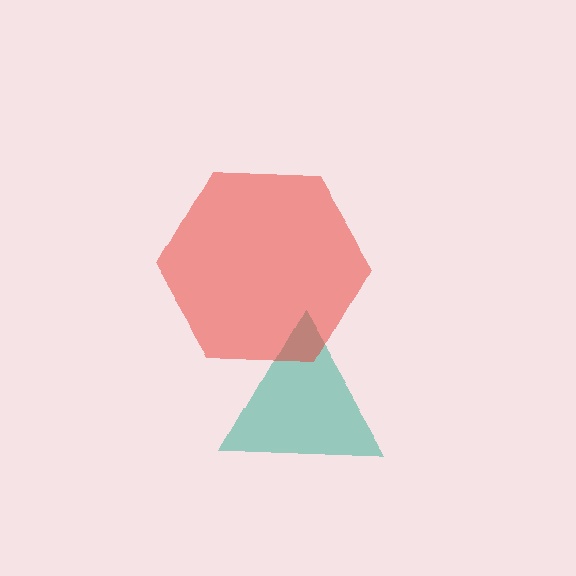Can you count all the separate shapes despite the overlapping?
Yes, there are 2 separate shapes.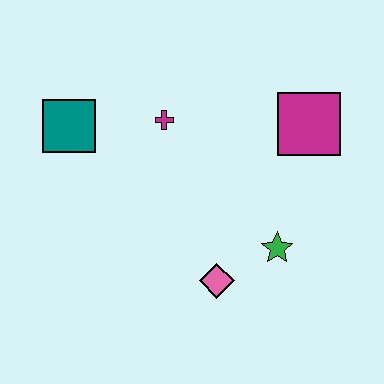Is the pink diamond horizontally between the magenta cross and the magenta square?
Yes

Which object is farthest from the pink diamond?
The teal square is farthest from the pink diamond.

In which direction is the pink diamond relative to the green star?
The pink diamond is to the left of the green star.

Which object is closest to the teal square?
The magenta cross is closest to the teal square.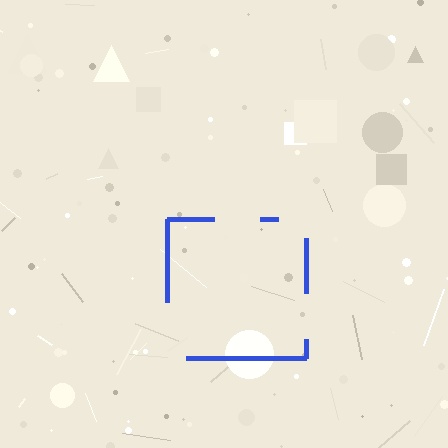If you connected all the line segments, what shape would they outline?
They would outline a square.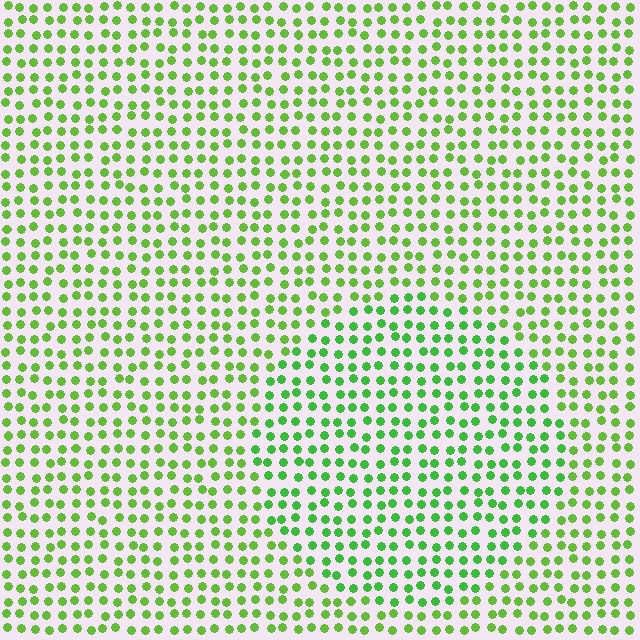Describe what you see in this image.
The image is filled with small lime elements in a uniform arrangement. A circle-shaped region is visible where the elements are tinted to a slightly different hue, forming a subtle color boundary.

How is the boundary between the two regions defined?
The boundary is defined purely by a slight shift in hue (about 20 degrees). Spacing, size, and orientation are identical on both sides.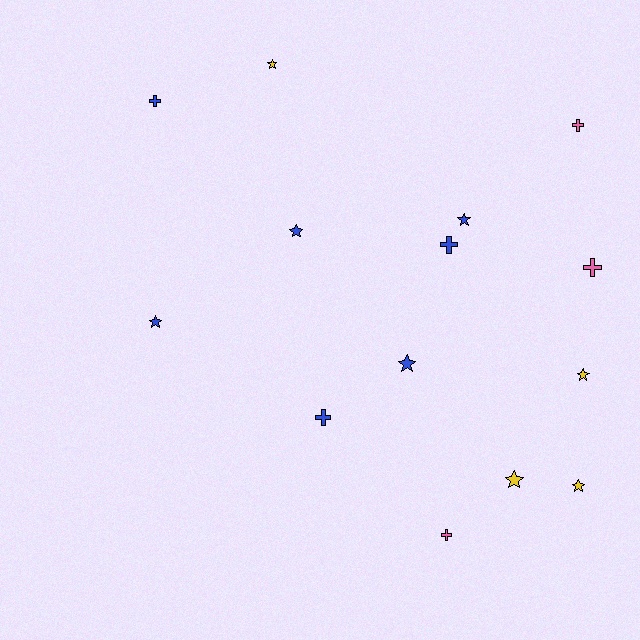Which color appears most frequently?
Blue, with 7 objects.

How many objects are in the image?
There are 14 objects.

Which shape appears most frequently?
Star, with 8 objects.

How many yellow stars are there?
There are 4 yellow stars.